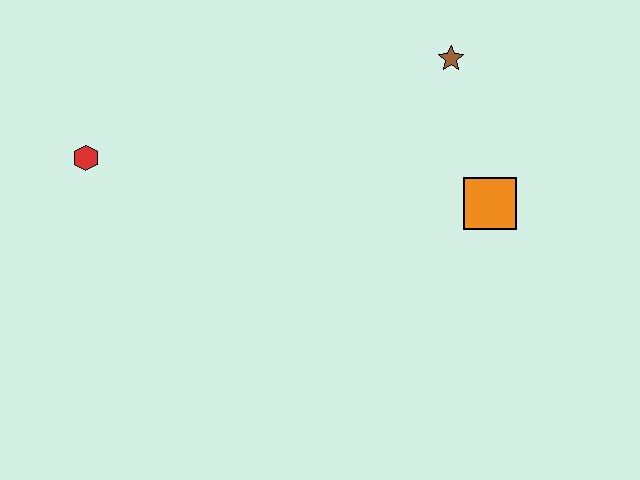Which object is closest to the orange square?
The brown star is closest to the orange square.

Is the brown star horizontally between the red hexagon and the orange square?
Yes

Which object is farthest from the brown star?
The red hexagon is farthest from the brown star.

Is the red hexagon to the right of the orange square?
No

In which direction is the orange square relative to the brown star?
The orange square is below the brown star.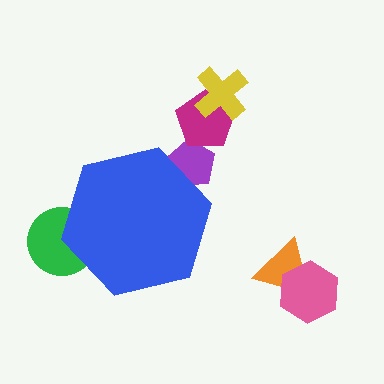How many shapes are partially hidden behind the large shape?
2 shapes are partially hidden.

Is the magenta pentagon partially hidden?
No, the magenta pentagon is fully visible.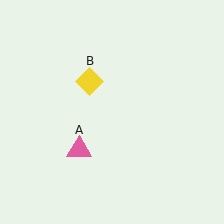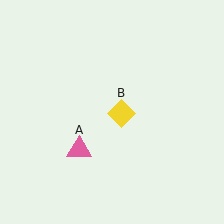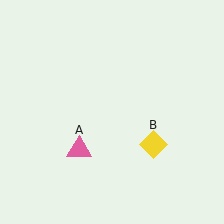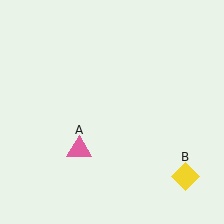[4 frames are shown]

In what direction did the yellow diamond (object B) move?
The yellow diamond (object B) moved down and to the right.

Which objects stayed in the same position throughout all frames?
Pink triangle (object A) remained stationary.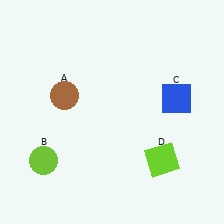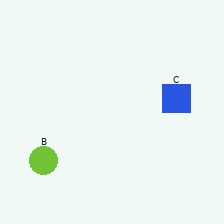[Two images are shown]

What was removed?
The brown circle (A), the lime square (D) were removed in Image 2.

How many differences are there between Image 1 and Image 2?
There are 2 differences between the two images.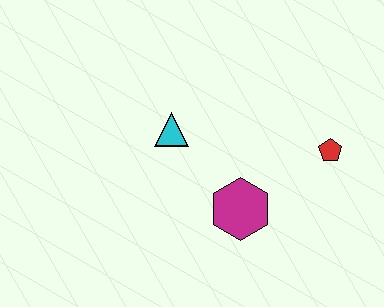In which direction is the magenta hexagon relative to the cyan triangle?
The magenta hexagon is below the cyan triangle.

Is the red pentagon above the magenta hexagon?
Yes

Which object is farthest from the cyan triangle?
The red pentagon is farthest from the cyan triangle.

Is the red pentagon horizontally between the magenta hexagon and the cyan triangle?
No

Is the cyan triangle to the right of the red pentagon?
No